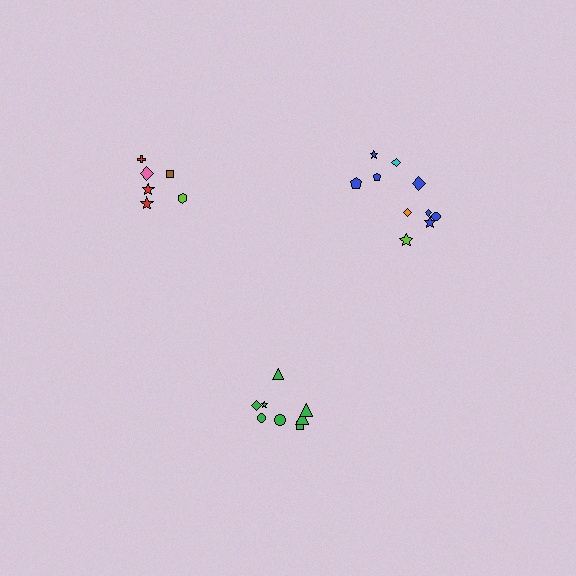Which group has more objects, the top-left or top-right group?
The top-right group.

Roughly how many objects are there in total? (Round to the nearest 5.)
Roughly 25 objects in total.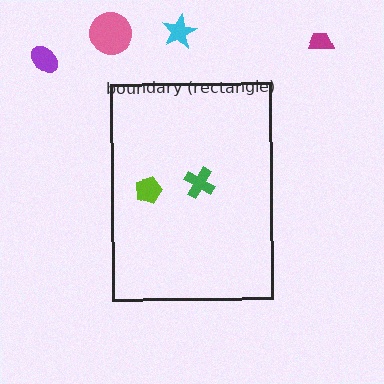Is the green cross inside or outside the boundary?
Inside.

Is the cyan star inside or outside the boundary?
Outside.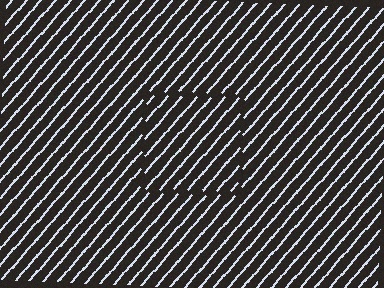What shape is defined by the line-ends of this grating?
An illusory square. The interior of the shape contains the same grating, shifted by half a period — the contour is defined by the phase discontinuity where line-ends from the inner and outer gratings abut.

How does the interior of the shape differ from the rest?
The interior of the shape contains the same grating, shifted by half a period — the contour is defined by the phase discontinuity where line-ends from the inner and outer gratings abut.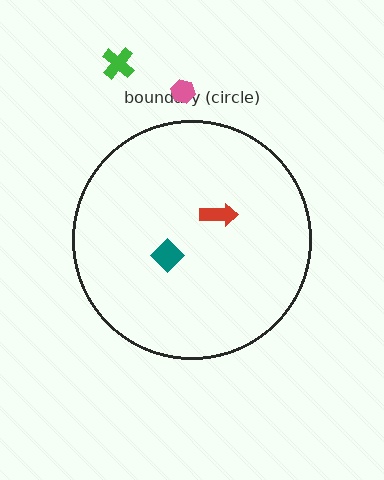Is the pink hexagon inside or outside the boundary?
Outside.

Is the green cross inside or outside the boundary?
Outside.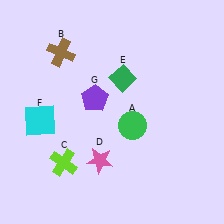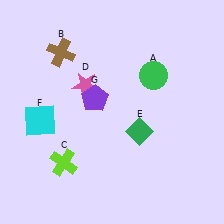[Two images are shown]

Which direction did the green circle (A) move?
The green circle (A) moved up.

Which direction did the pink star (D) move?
The pink star (D) moved up.